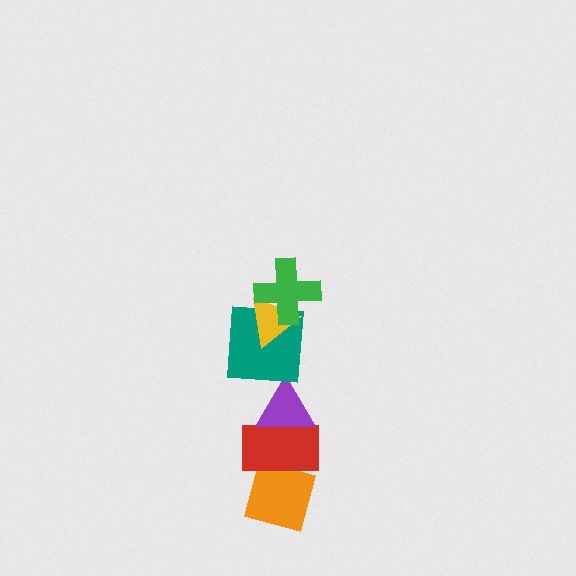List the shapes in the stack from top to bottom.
From top to bottom: the green cross, the yellow triangle, the teal square, the purple triangle, the red rectangle, the orange square.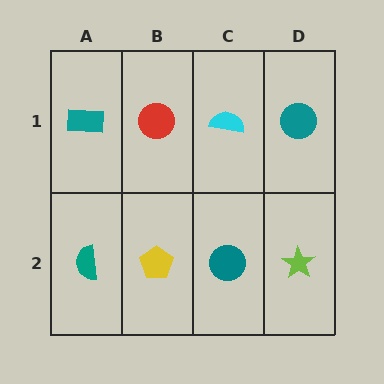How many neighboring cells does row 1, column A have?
2.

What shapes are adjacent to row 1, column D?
A lime star (row 2, column D), a cyan semicircle (row 1, column C).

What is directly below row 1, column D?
A lime star.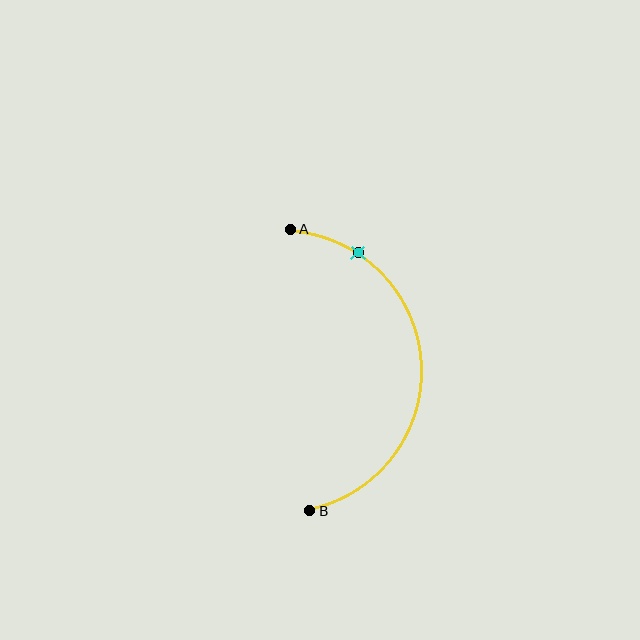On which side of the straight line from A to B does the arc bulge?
The arc bulges to the right of the straight line connecting A and B.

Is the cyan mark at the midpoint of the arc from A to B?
No. The cyan mark lies on the arc but is closer to endpoint A. The arc midpoint would be at the point on the curve equidistant along the arc from both A and B.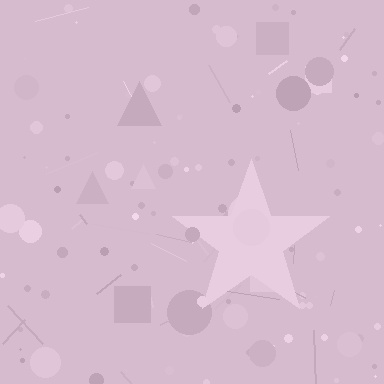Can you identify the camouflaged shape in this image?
The camouflaged shape is a star.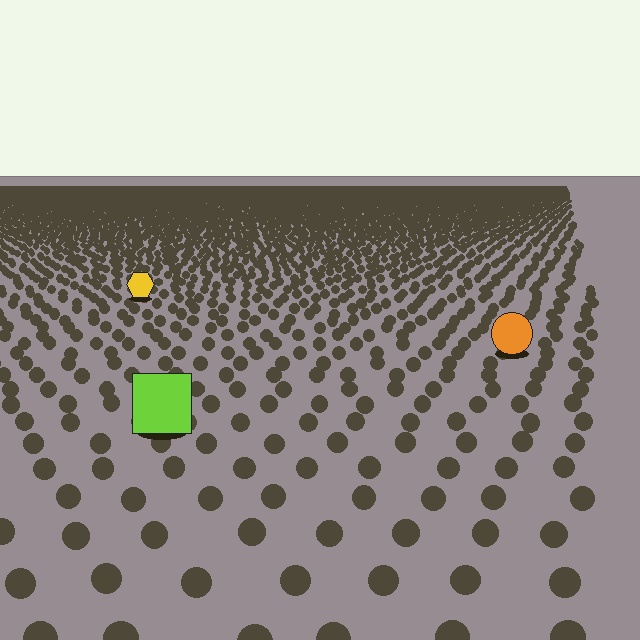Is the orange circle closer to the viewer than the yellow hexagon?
Yes. The orange circle is closer — you can tell from the texture gradient: the ground texture is coarser near it.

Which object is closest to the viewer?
The lime square is closest. The texture marks near it are larger and more spread out.